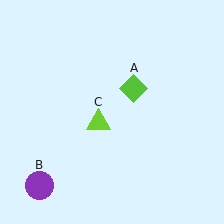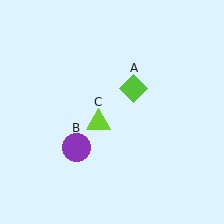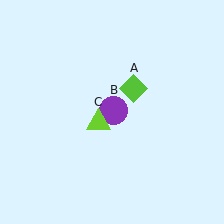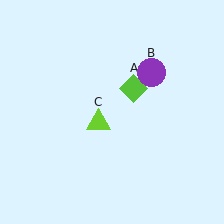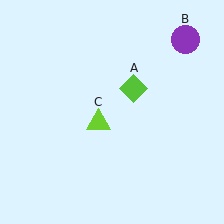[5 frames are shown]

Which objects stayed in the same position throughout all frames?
Lime diamond (object A) and lime triangle (object C) remained stationary.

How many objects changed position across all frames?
1 object changed position: purple circle (object B).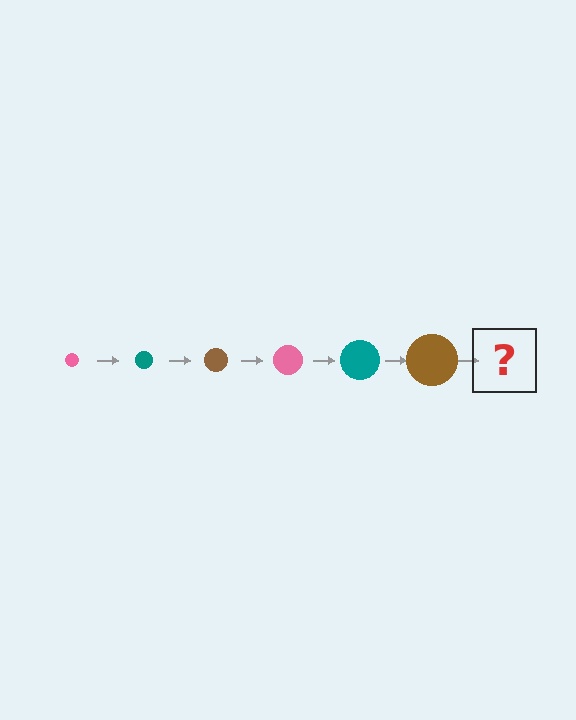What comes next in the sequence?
The next element should be a pink circle, larger than the previous one.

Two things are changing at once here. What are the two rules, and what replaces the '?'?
The two rules are that the circle grows larger each step and the color cycles through pink, teal, and brown. The '?' should be a pink circle, larger than the previous one.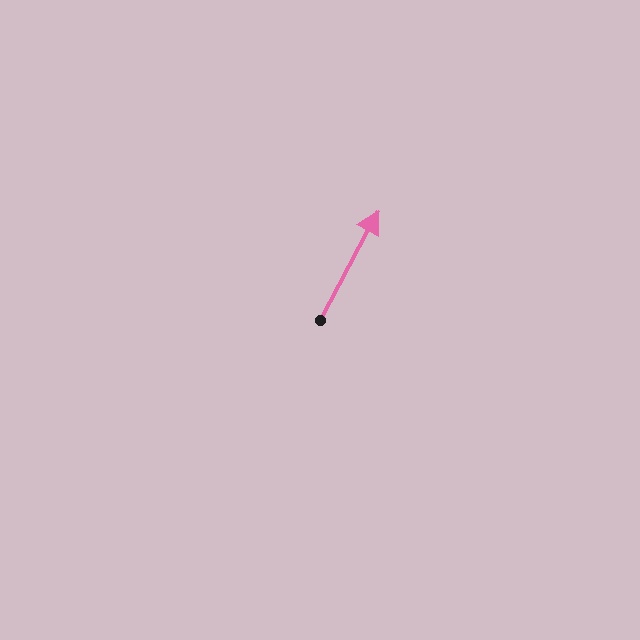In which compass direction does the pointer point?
Northeast.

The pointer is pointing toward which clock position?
Roughly 1 o'clock.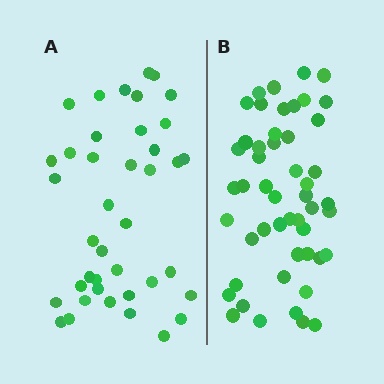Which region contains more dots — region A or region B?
Region B (the right region) has more dots.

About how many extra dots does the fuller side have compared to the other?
Region B has roughly 10 or so more dots than region A.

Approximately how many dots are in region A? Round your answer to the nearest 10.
About 40 dots.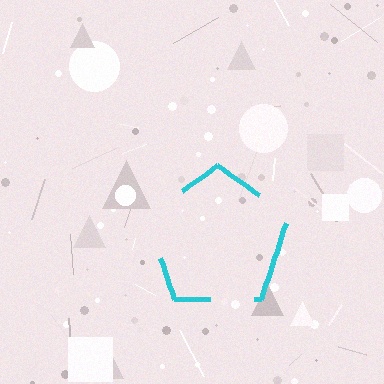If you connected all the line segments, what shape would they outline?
They would outline a pentagon.